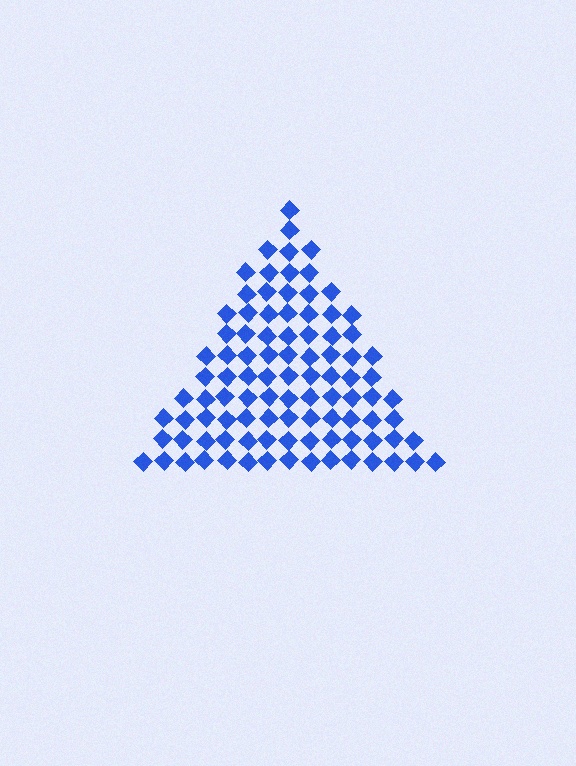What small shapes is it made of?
It is made of small diamonds.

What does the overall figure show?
The overall figure shows a triangle.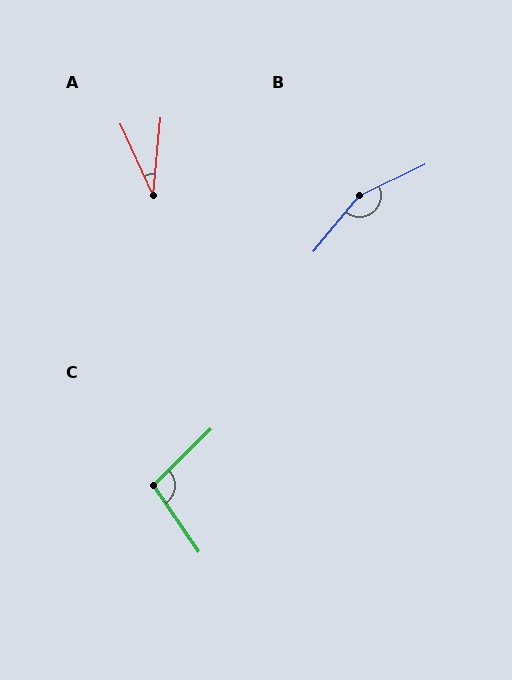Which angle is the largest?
B, at approximately 155 degrees.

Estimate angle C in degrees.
Approximately 100 degrees.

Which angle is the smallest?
A, at approximately 30 degrees.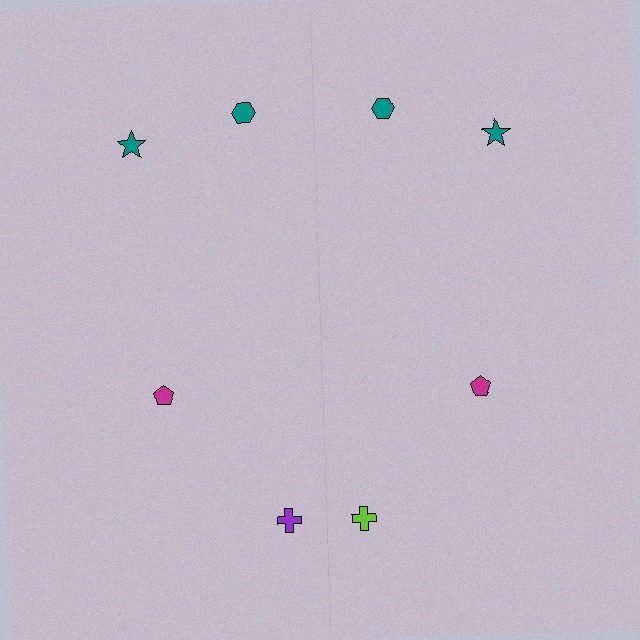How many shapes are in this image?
There are 8 shapes in this image.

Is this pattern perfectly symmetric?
No, the pattern is not perfectly symmetric. The lime cross on the right side breaks the symmetry — its mirror counterpart is purple.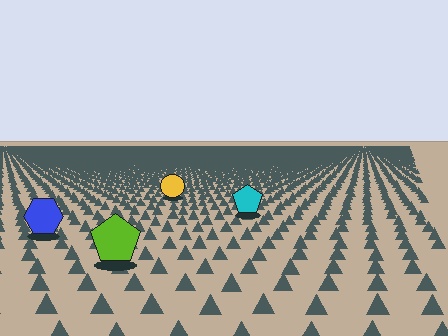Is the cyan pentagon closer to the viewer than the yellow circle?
Yes. The cyan pentagon is closer — you can tell from the texture gradient: the ground texture is coarser near it.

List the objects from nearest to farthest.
From nearest to farthest: the lime pentagon, the blue hexagon, the cyan pentagon, the yellow circle.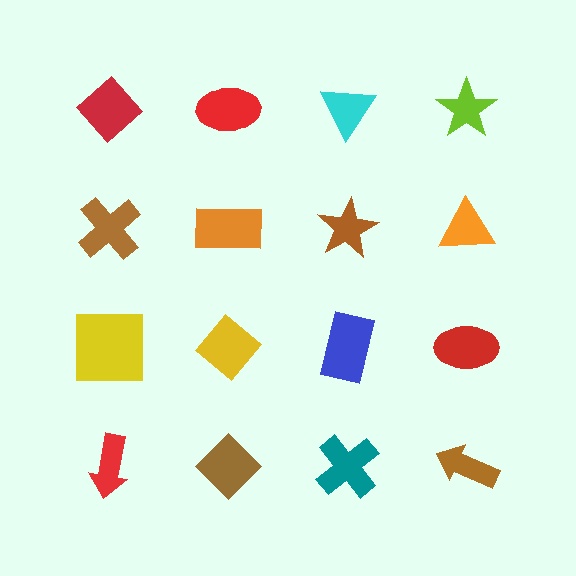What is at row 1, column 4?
A lime star.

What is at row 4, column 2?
A brown diamond.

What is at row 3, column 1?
A yellow square.